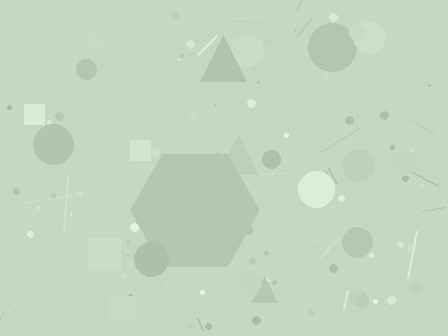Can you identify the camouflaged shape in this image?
The camouflaged shape is a hexagon.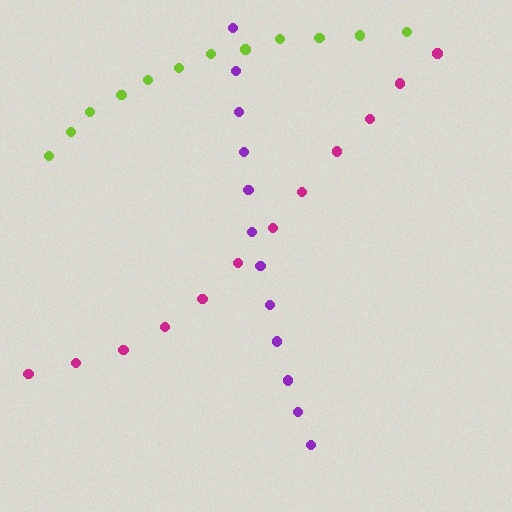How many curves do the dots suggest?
There are 3 distinct paths.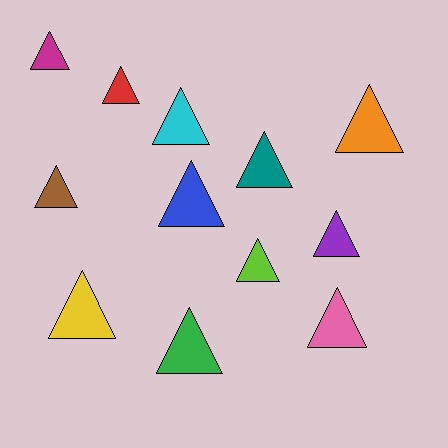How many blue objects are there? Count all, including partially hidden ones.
There is 1 blue object.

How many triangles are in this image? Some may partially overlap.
There are 12 triangles.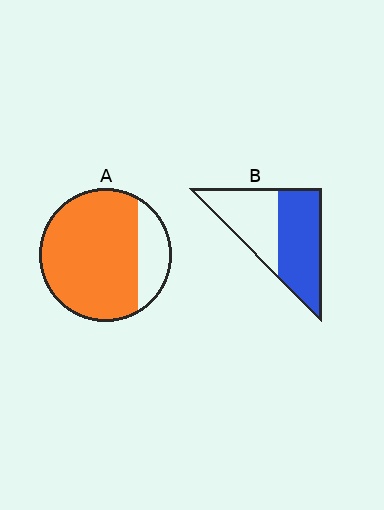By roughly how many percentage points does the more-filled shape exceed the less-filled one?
By roughly 25 percentage points (A over B).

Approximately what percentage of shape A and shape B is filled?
A is approximately 80% and B is approximately 55%.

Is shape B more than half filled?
Yes.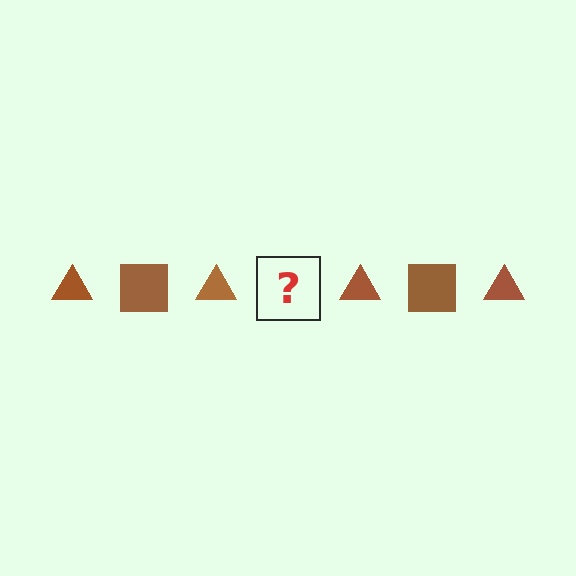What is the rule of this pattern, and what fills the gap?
The rule is that the pattern cycles through triangle, square shapes in brown. The gap should be filled with a brown square.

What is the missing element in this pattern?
The missing element is a brown square.